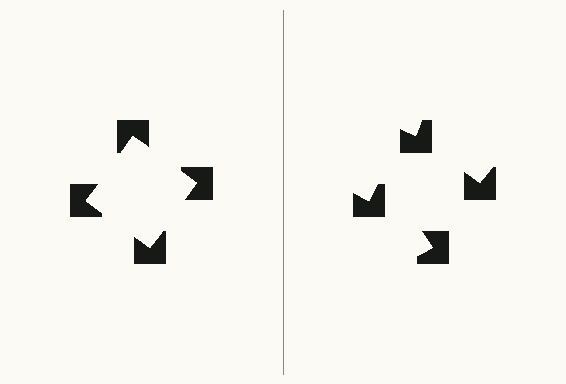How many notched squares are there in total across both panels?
8 — 4 on each side.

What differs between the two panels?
The notched squares are positioned identically on both sides; only the wedge orientations differ. On the left they align to a square; on the right they are misaligned.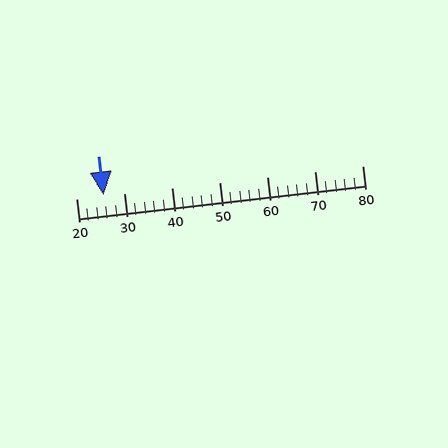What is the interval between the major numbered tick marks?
The major tick marks are spaced 10 units apart.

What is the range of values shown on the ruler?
The ruler shows values from 20 to 80.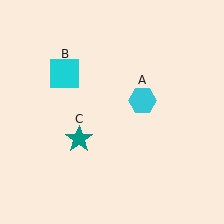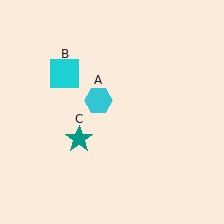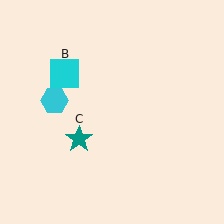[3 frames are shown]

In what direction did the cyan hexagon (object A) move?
The cyan hexagon (object A) moved left.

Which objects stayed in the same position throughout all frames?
Cyan square (object B) and teal star (object C) remained stationary.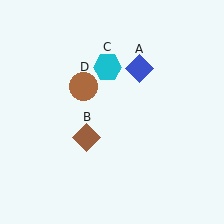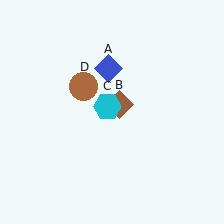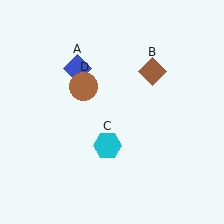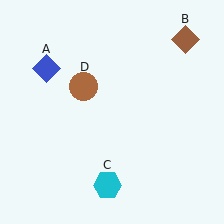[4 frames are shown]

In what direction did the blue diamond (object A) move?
The blue diamond (object A) moved left.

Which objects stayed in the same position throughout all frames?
Brown circle (object D) remained stationary.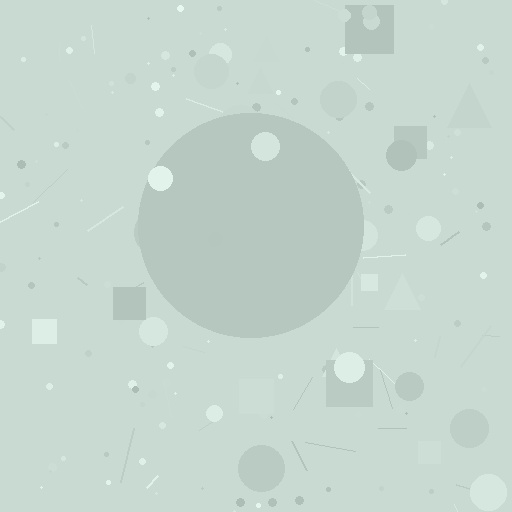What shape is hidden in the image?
A circle is hidden in the image.